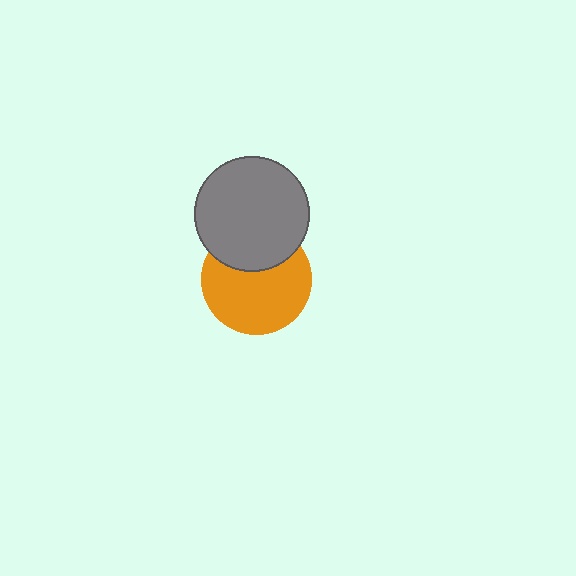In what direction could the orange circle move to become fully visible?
The orange circle could move down. That would shift it out from behind the gray circle entirely.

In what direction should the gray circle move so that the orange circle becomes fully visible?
The gray circle should move up. That is the shortest direction to clear the overlap and leave the orange circle fully visible.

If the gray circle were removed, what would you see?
You would see the complete orange circle.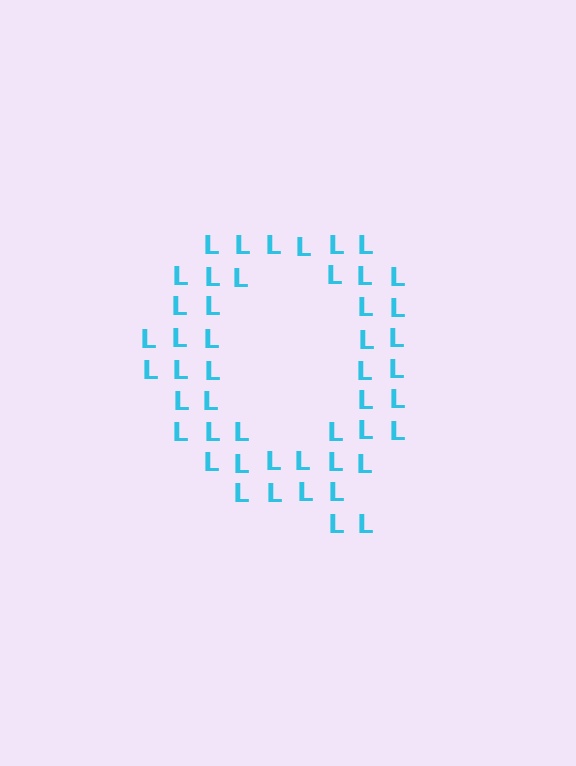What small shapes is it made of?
It is made of small letter L's.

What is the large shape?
The large shape is the letter Q.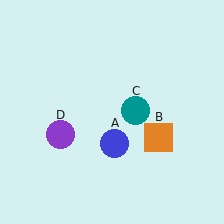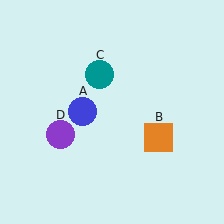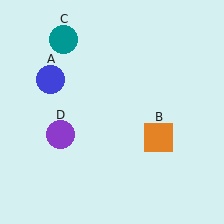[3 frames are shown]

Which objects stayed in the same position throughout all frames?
Orange square (object B) and purple circle (object D) remained stationary.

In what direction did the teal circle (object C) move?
The teal circle (object C) moved up and to the left.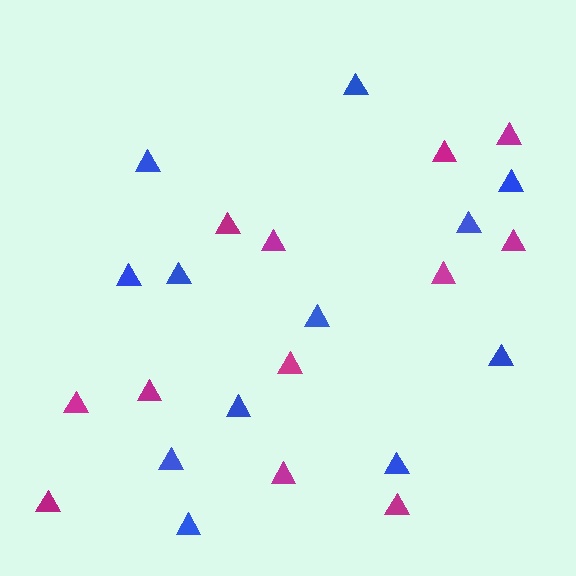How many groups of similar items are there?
There are 2 groups: one group of magenta triangles (12) and one group of blue triangles (12).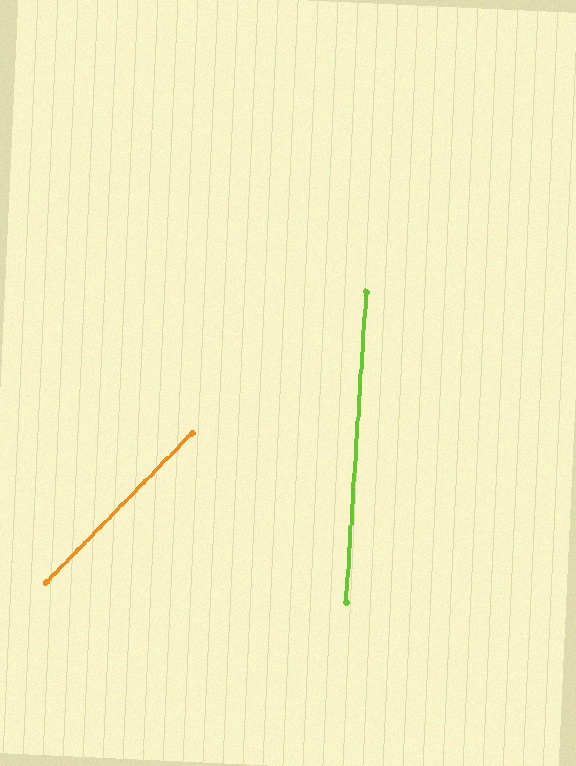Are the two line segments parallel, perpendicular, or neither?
Neither parallel nor perpendicular — they differ by about 41°.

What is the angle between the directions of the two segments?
Approximately 41 degrees.